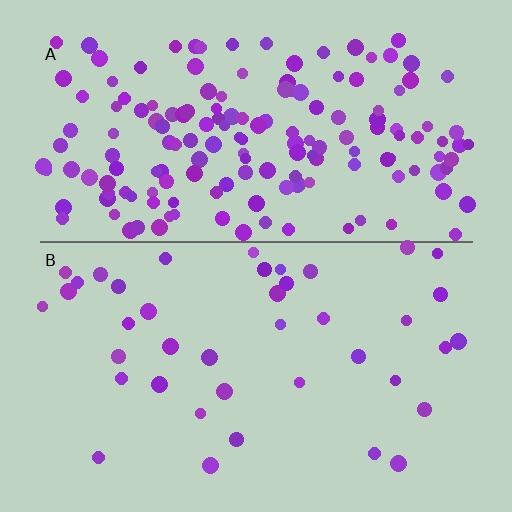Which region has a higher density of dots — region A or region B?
A (the top).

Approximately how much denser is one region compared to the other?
Approximately 4.2× — region A over region B.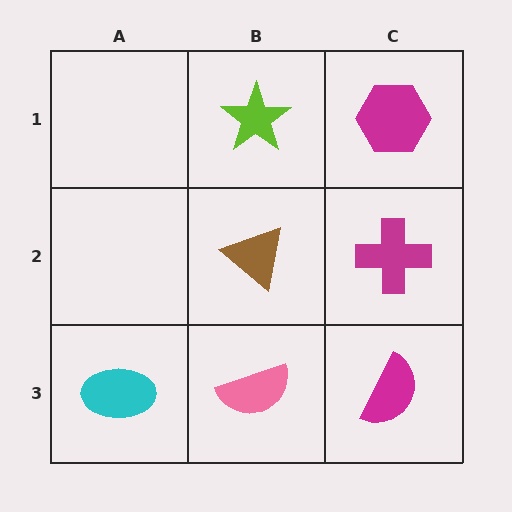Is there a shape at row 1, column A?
No, that cell is empty.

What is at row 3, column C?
A magenta semicircle.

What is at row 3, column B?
A pink semicircle.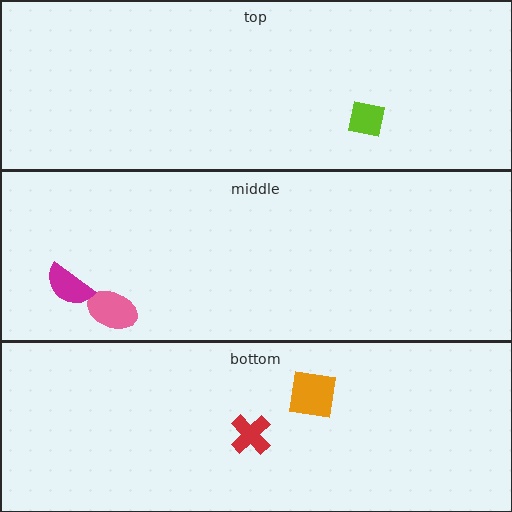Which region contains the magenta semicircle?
The middle region.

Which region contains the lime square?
The top region.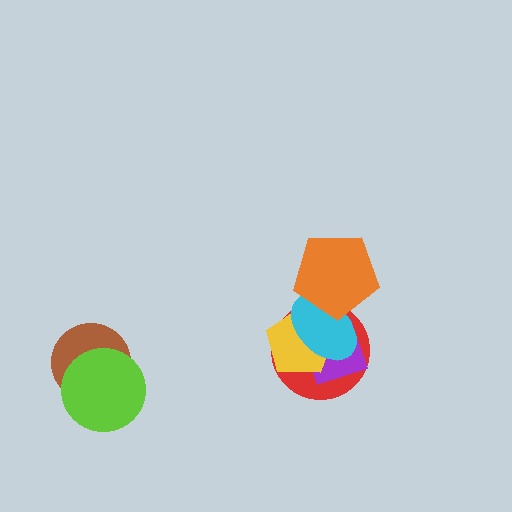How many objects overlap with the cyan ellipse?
4 objects overlap with the cyan ellipse.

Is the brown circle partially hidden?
Yes, it is partially covered by another shape.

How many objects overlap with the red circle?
4 objects overlap with the red circle.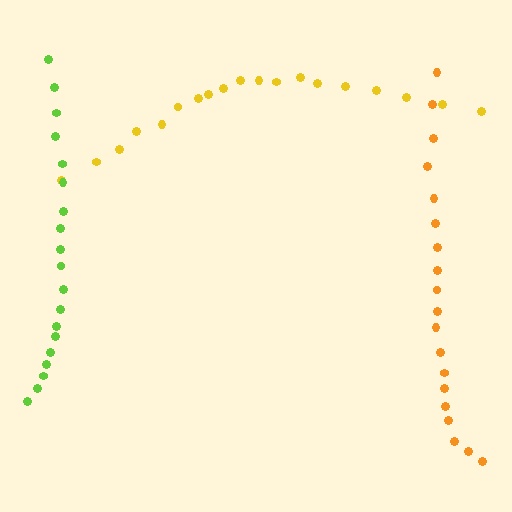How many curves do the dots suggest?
There are 3 distinct paths.